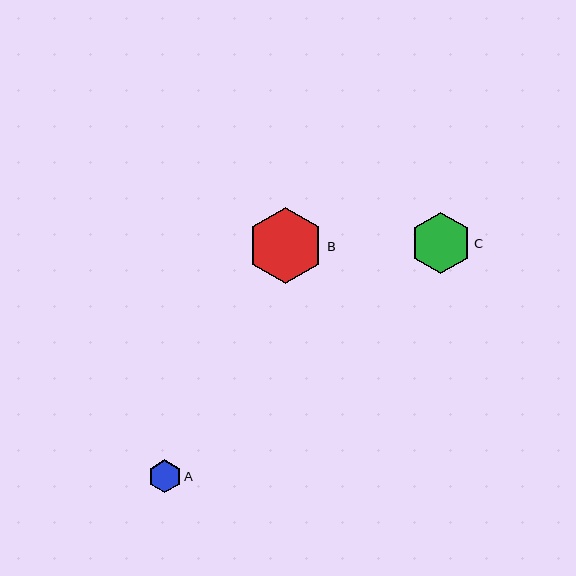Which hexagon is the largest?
Hexagon B is the largest with a size of approximately 77 pixels.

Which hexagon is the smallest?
Hexagon A is the smallest with a size of approximately 33 pixels.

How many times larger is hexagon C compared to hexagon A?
Hexagon C is approximately 1.9 times the size of hexagon A.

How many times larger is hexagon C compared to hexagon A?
Hexagon C is approximately 1.9 times the size of hexagon A.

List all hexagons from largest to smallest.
From largest to smallest: B, C, A.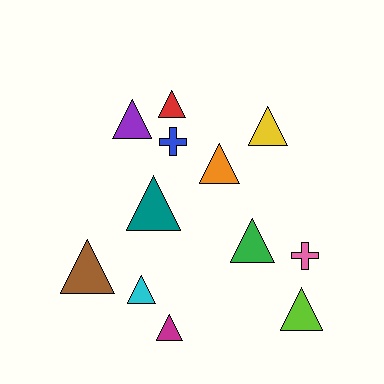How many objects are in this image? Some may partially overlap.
There are 12 objects.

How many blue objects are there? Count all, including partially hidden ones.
There is 1 blue object.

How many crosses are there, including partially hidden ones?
There are 2 crosses.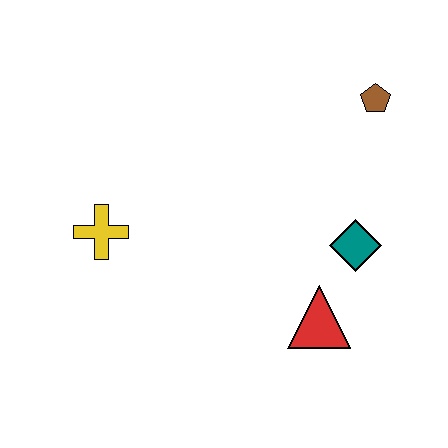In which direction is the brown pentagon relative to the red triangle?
The brown pentagon is above the red triangle.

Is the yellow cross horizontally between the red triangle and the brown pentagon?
No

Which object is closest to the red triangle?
The teal diamond is closest to the red triangle.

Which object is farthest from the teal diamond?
The yellow cross is farthest from the teal diamond.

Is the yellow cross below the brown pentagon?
Yes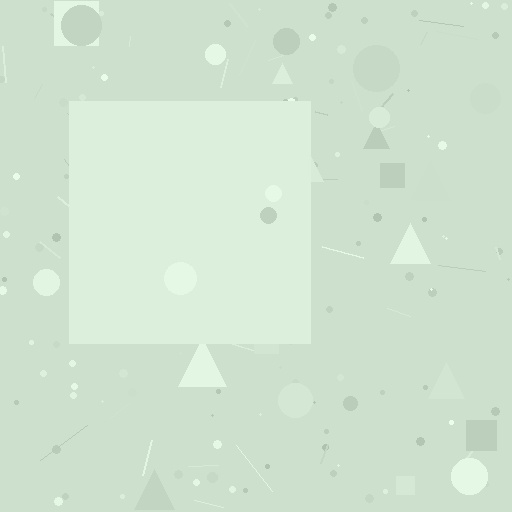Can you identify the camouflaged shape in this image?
The camouflaged shape is a square.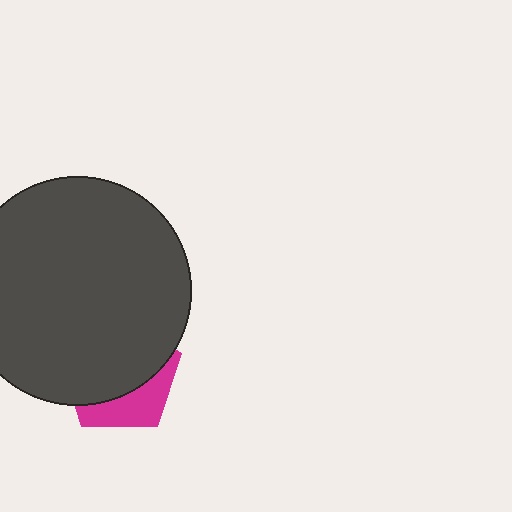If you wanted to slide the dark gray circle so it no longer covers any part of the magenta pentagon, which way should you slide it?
Slide it up — that is the most direct way to separate the two shapes.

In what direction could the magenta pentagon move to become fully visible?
The magenta pentagon could move down. That would shift it out from behind the dark gray circle entirely.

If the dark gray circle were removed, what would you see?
You would see the complete magenta pentagon.